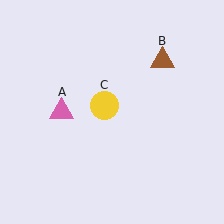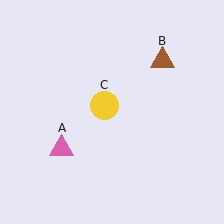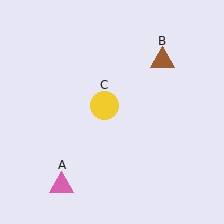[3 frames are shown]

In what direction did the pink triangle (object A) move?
The pink triangle (object A) moved down.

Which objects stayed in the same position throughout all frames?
Brown triangle (object B) and yellow circle (object C) remained stationary.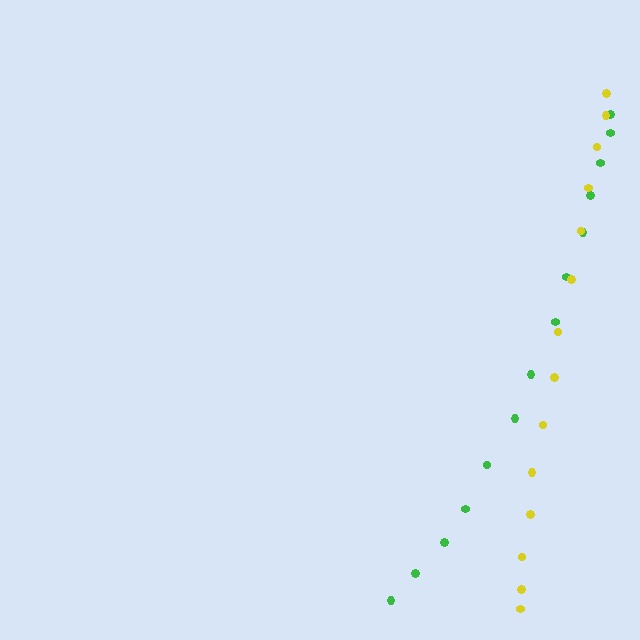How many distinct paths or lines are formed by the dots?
There are 2 distinct paths.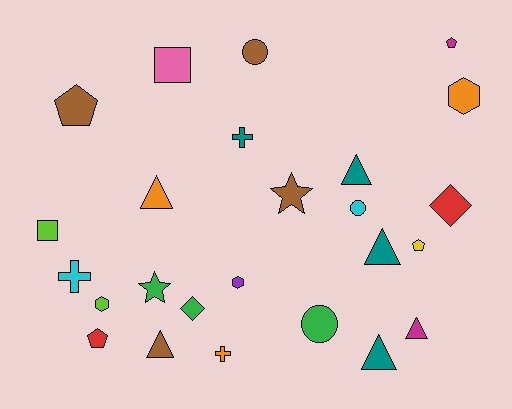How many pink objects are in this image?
There is 1 pink object.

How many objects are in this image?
There are 25 objects.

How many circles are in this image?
There are 3 circles.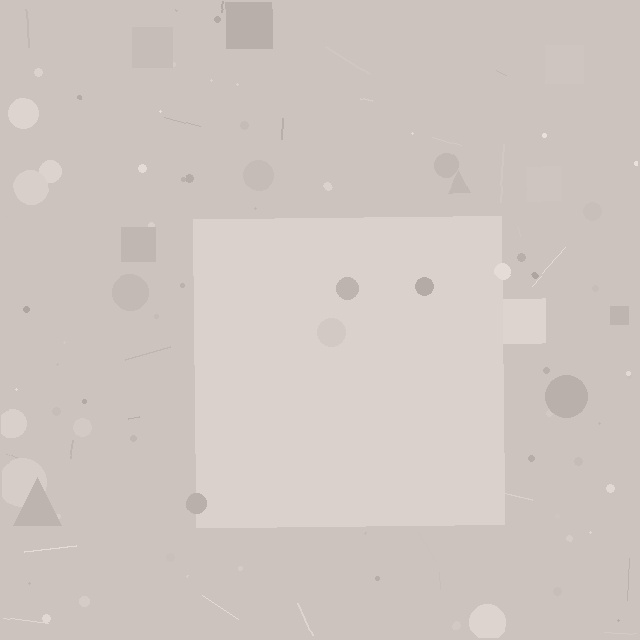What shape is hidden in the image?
A square is hidden in the image.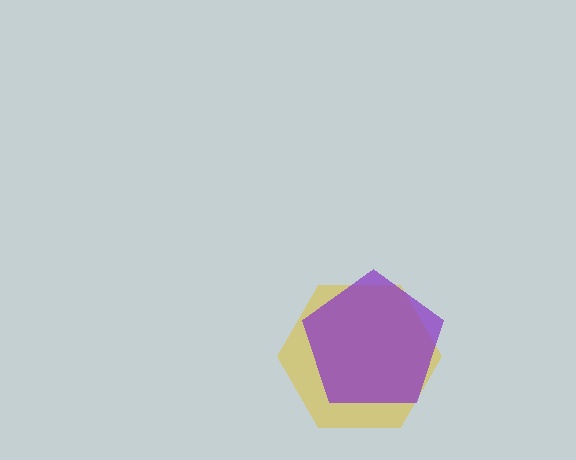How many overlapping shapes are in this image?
There are 2 overlapping shapes in the image.